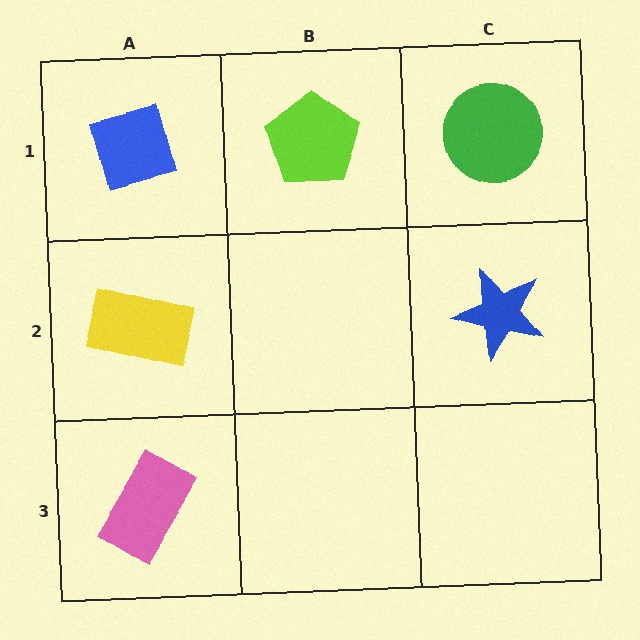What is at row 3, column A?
A pink rectangle.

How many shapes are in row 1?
3 shapes.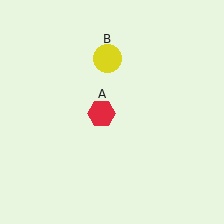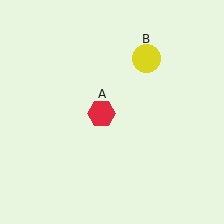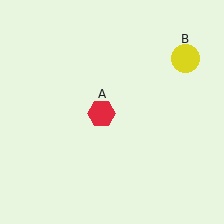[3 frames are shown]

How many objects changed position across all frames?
1 object changed position: yellow circle (object B).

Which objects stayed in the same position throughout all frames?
Red hexagon (object A) remained stationary.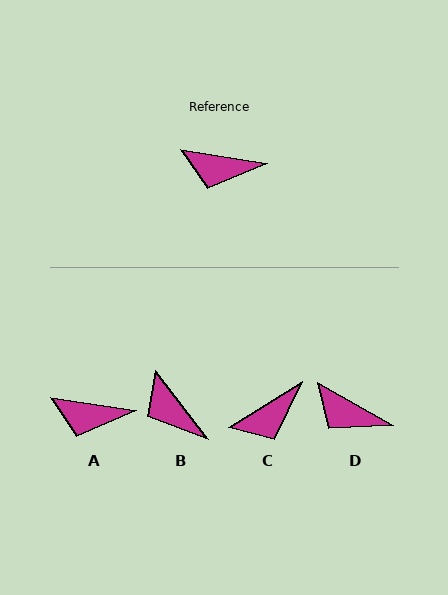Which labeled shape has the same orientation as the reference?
A.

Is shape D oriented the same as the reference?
No, it is off by about 21 degrees.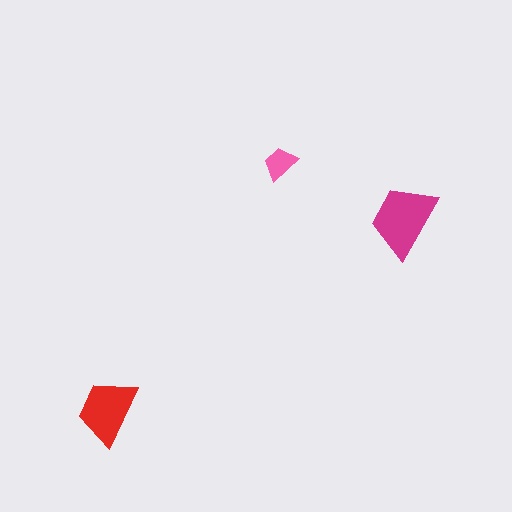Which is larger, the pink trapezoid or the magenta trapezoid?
The magenta one.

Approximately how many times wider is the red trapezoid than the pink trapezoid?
About 2 times wider.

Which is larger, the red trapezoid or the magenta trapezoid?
The magenta one.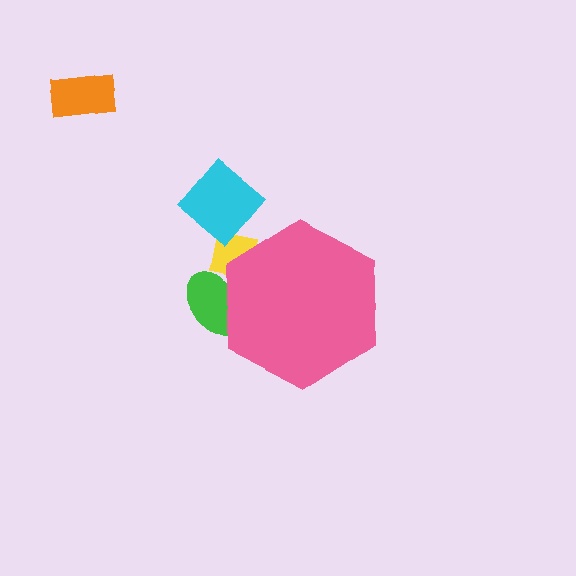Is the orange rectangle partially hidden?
No, the orange rectangle is fully visible.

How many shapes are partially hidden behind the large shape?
2 shapes are partially hidden.